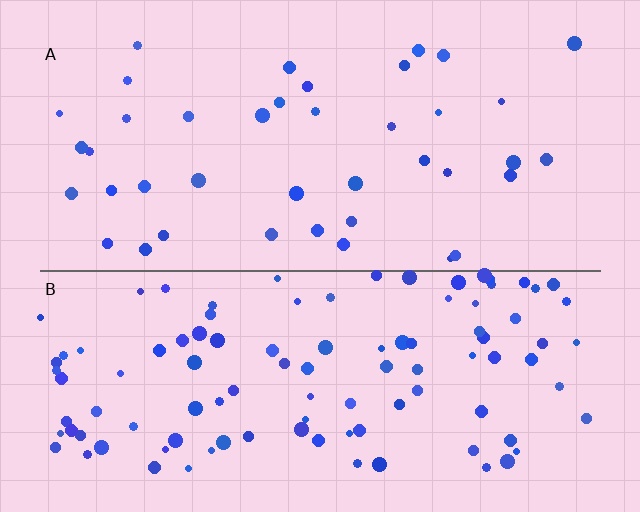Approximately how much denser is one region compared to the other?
Approximately 2.5× — region B over region A.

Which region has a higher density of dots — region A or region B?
B (the bottom).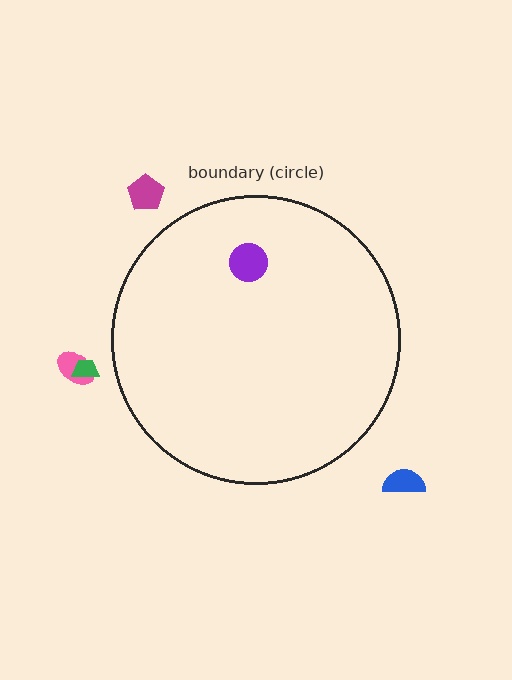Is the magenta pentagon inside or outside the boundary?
Outside.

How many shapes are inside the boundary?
1 inside, 4 outside.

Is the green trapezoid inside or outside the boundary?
Outside.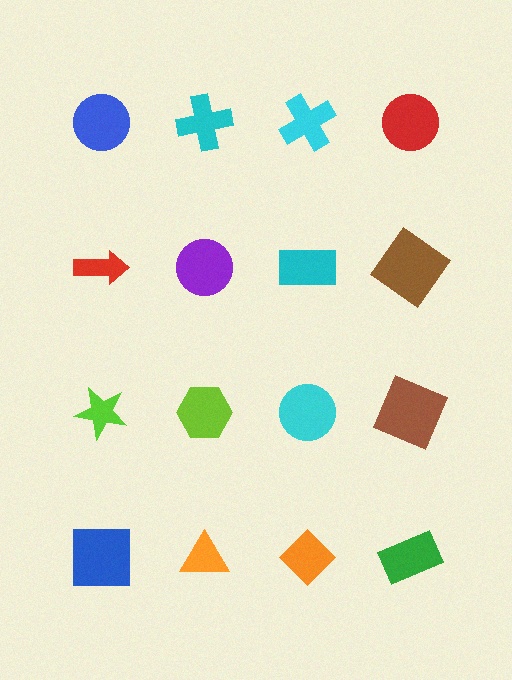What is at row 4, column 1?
A blue square.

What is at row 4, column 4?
A green rectangle.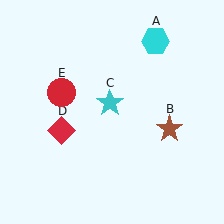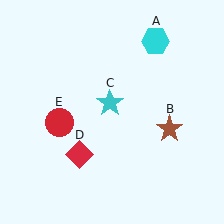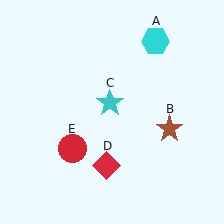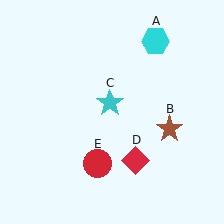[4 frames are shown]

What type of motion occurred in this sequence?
The red diamond (object D), red circle (object E) rotated counterclockwise around the center of the scene.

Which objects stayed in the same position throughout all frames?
Cyan hexagon (object A) and brown star (object B) and cyan star (object C) remained stationary.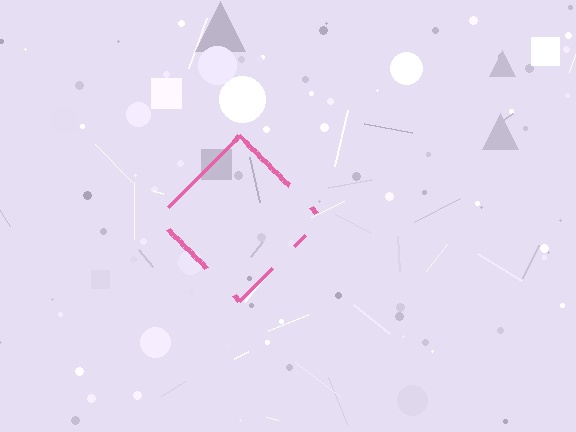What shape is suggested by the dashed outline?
The dashed outline suggests a diamond.